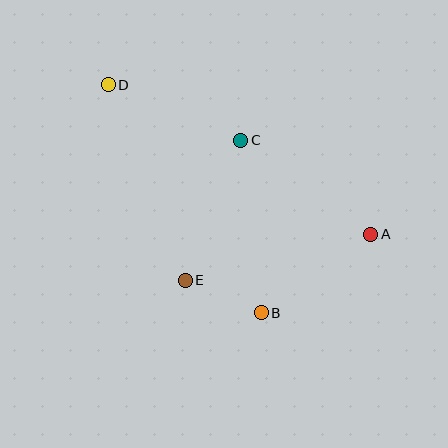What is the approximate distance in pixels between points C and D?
The distance between C and D is approximately 144 pixels.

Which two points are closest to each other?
Points B and E are closest to each other.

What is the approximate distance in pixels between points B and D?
The distance between B and D is approximately 275 pixels.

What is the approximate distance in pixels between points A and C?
The distance between A and C is approximately 160 pixels.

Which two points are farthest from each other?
Points A and D are farthest from each other.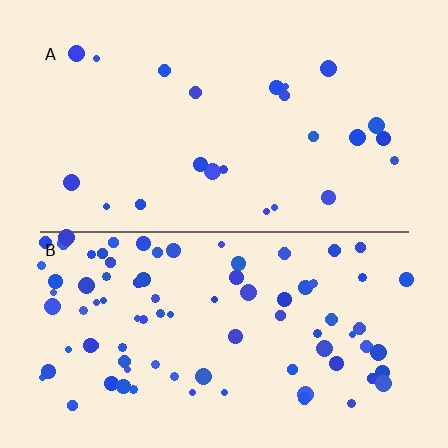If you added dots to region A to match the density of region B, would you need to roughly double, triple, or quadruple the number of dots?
Approximately quadruple.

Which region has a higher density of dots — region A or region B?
B (the bottom).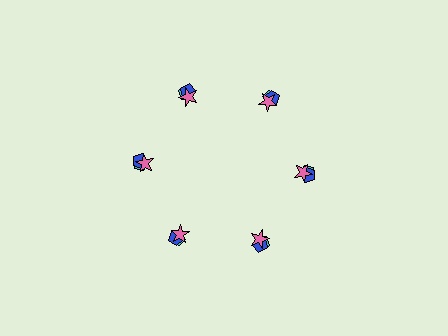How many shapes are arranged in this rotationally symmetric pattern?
There are 18 shapes, arranged in 6 groups of 3.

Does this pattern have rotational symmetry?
Yes, this pattern has 6-fold rotational symmetry. It looks the same after rotating 60 degrees around the center.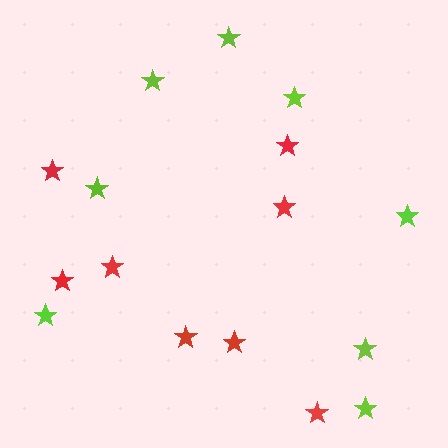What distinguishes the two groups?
There are 2 groups: one group of lime stars (8) and one group of red stars (8).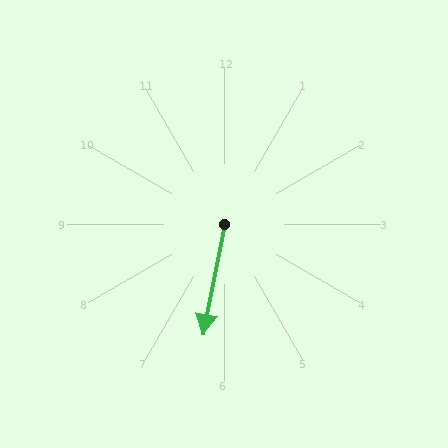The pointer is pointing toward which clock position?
Roughly 6 o'clock.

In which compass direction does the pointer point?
South.